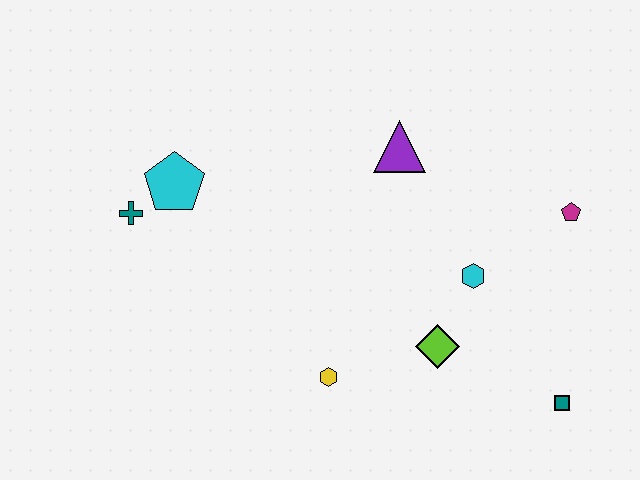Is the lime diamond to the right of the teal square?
No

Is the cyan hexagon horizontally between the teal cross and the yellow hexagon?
No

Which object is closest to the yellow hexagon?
The lime diamond is closest to the yellow hexagon.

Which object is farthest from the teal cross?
The teal square is farthest from the teal cross.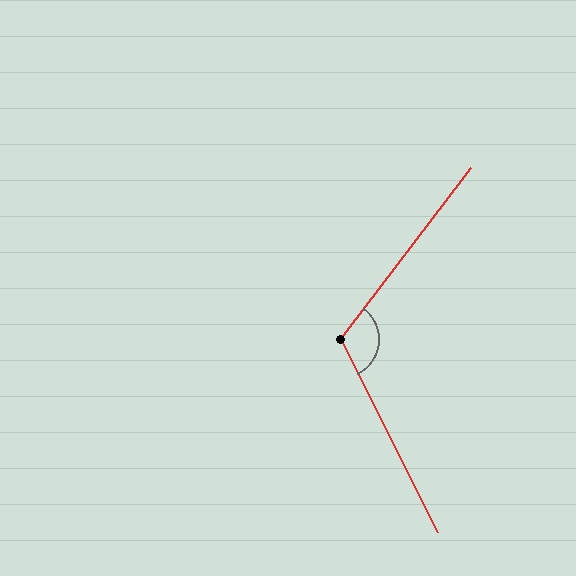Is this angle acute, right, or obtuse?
It is obtuse.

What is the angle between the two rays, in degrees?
Approximately 116 degrees.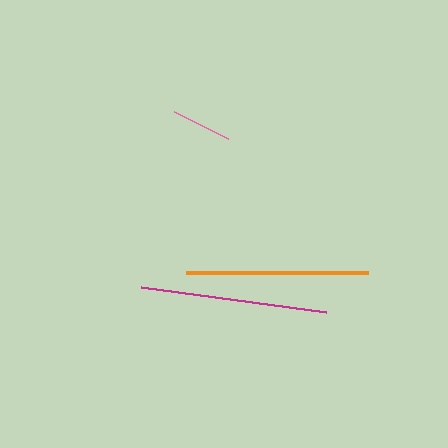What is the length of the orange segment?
The orange segment is approximately 182 pixels long.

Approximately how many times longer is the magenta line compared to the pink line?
The magenta line is approximately 3.1 times the length of the pink line.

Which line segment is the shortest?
The pink line is the shortest at approximately 61 pixels.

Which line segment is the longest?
The magenta line is the longest at approximately 187 pixels.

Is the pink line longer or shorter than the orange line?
The orange line is longer than the pink line.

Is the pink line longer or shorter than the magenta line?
The magenta line is longer than the pink line.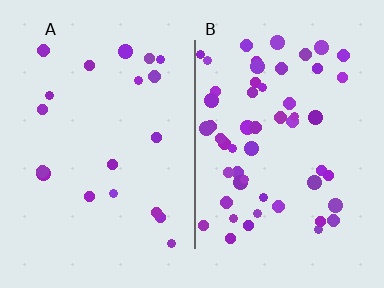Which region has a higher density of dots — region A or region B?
B (the right).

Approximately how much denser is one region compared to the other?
Approximately 2.8× — region B over region A.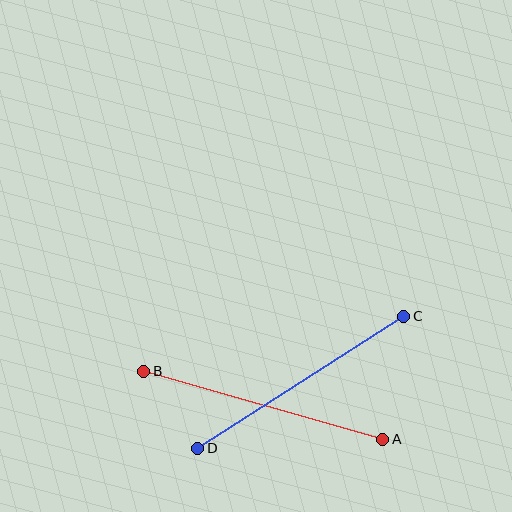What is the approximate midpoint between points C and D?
The midpoint is at approximately (301, 382) pixels.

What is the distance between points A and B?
The distance is approximately 249 pixels.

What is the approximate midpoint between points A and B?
The midpoint is at approximately (263, 405) pixels.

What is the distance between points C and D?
The distance is approximately 245 pixels.